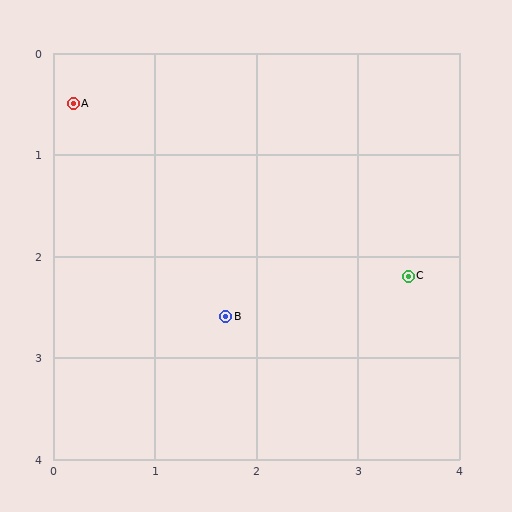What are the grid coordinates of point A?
Point A is at approximately (0.2, 0.5).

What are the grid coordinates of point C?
Point C is at approximately (3.5, 2.2).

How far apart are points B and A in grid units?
Points B and A are about 2.6 grid units apart.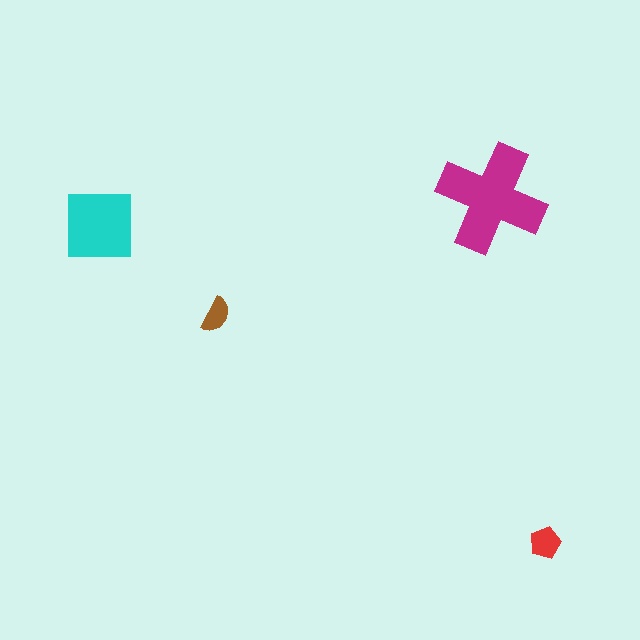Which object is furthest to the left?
The cyan square is leftmost.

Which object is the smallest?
The brown semicircle.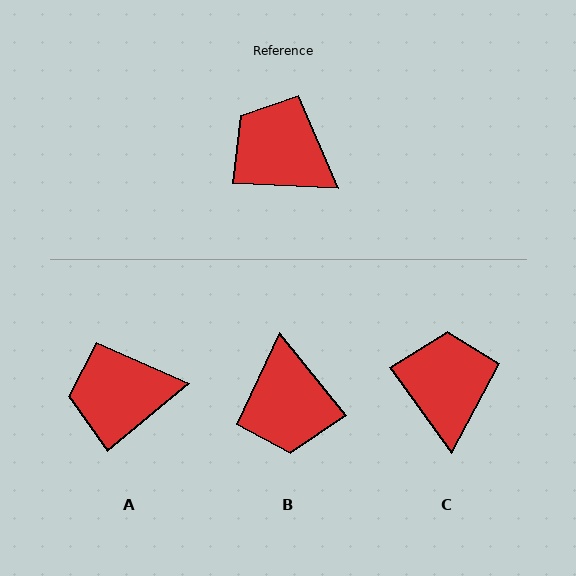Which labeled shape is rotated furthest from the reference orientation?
B, about 132 degrees away.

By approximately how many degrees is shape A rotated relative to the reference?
Approximately 43 degrees counter-clockwise.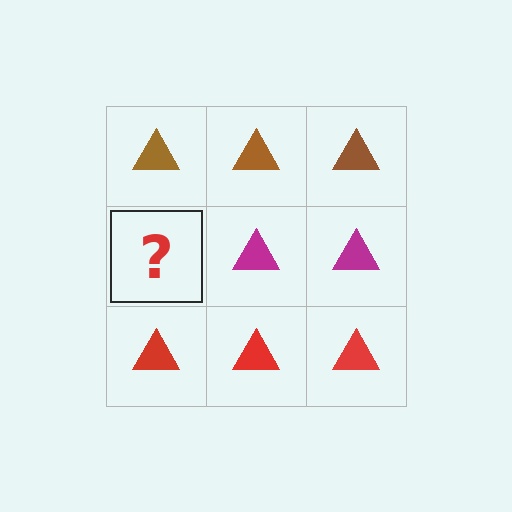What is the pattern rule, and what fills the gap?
The rule is that each row has a consistent color. The gap should be filled with a magenta triangle.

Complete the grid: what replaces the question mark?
The question mark should be replaced with a magenta triangle.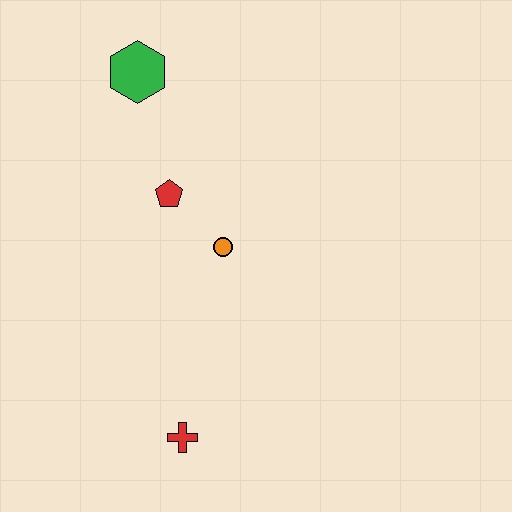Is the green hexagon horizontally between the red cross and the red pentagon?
No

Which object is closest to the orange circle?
The red pentagon is closest to the orange circle.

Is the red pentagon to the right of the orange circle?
No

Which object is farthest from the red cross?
The green hexagon is farthest from the red cross.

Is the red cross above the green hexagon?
No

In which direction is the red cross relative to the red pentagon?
The red cross is below the red pentagon.